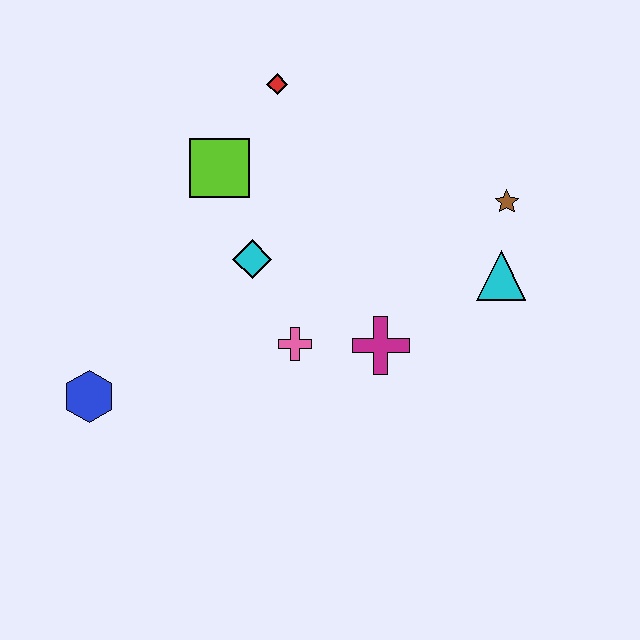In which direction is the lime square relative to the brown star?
The lime square is to the left of the brown star.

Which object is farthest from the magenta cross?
The blue hexagon is farthest from the magenta cross.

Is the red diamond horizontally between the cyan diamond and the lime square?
No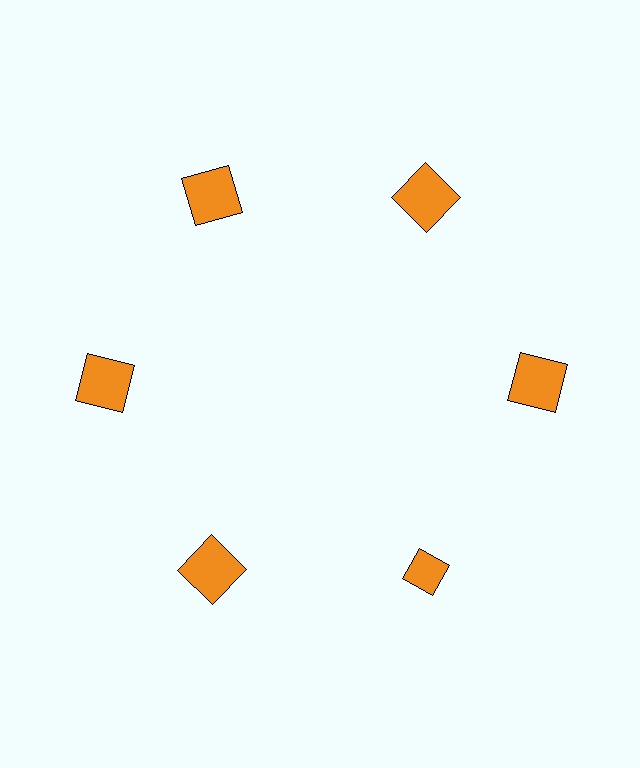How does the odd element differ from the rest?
It has a different shape: diamond instead of square.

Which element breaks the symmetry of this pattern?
The orange diamond at roughly the 5 o'clock position breaks the symmetry. All other shapes are orange squares.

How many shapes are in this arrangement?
There are 6 shapes arranged in a ring pattern.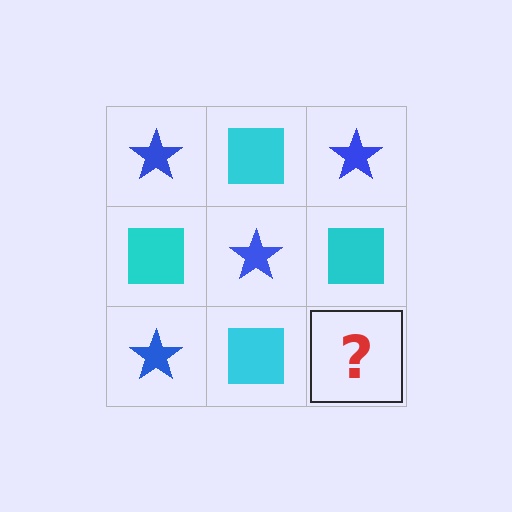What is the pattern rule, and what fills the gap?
The rule is that it alternates blue star and cyan square in a checkerboard pattern. The gap should be filled with a blue star.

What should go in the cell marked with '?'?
The missing cell should contain a blue star.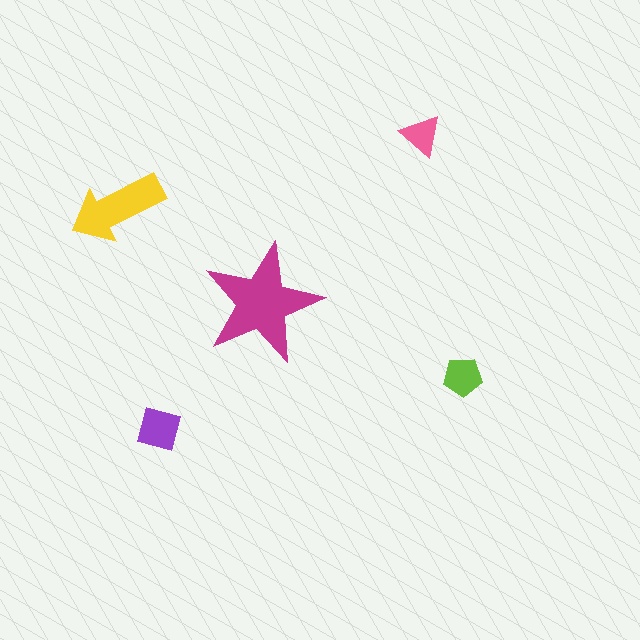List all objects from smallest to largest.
The pink triangle, the lime pentagon, the purple square, the yellow arrow, the magenta star.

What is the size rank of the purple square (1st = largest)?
3rd.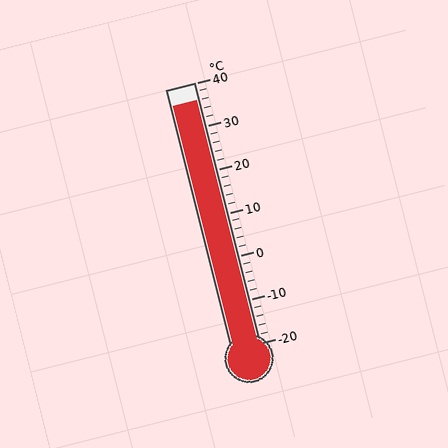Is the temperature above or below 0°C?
The temperature is above 0°C.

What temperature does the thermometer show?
The thermometer shows approximately 36°C.